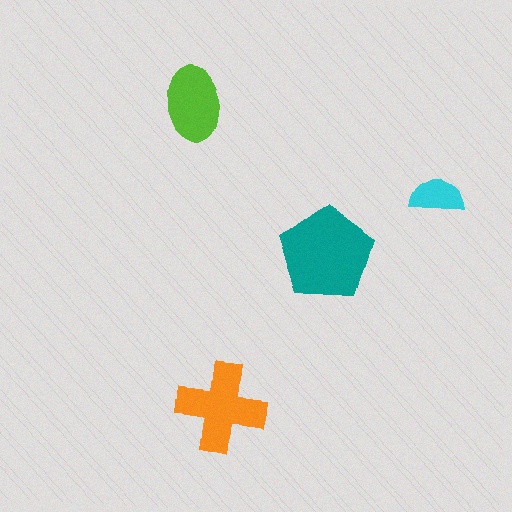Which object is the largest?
The teal pentagon.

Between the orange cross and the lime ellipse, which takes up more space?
The orange cross.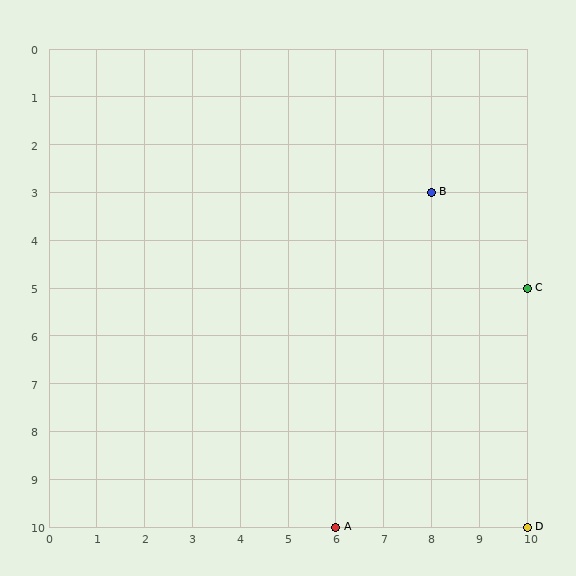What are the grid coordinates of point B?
Point B is at grid coordinates (8, 3).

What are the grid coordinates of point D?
Point D is at grid coordinates (10, 10).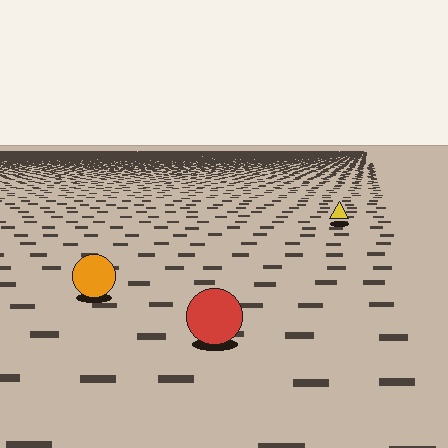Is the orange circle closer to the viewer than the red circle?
No. The red circle is closer — you can tell from the texture gradient: the ground texture is coarser near it.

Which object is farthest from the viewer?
The yellow triangle is farthest from the viewer. It appears smaller and the ground texture around it is denser.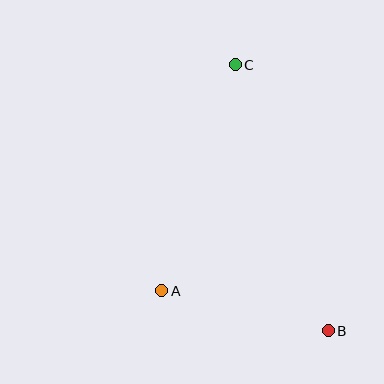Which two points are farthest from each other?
Points B and C are farthest from each other.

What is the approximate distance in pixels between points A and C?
The distance between A and C is approximately 238 pixels.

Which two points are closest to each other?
Points A and B are closest to each other.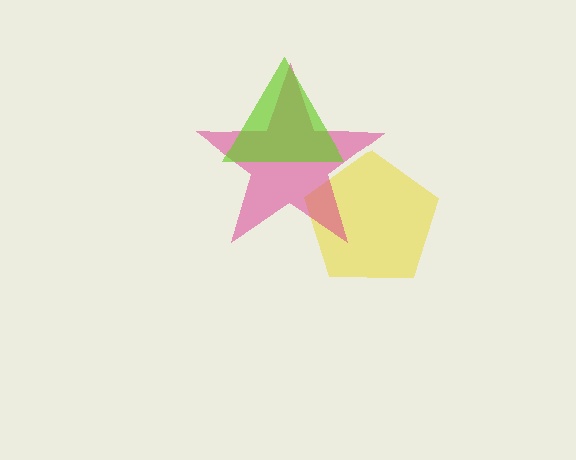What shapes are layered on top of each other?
The layered shapes are: a yellow pentagon, a magenta star, a lime triangle.